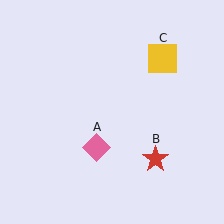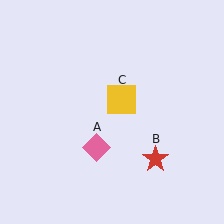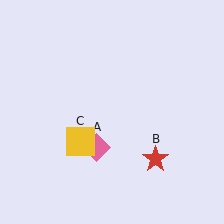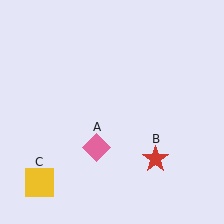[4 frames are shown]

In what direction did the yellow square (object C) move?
The yellow square (object C) moved down and to the left.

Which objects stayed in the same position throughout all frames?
Pink diamond (object A) and red star (object B) remained stationary.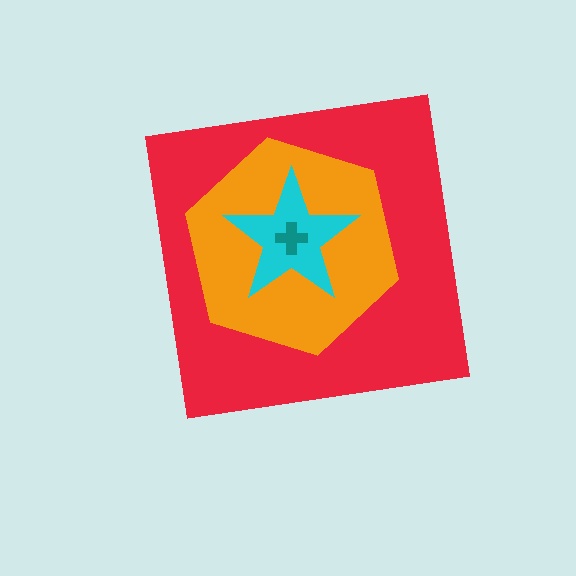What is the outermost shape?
The red square.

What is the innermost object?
The teal cross.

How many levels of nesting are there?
4.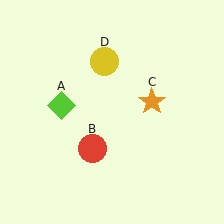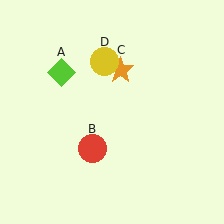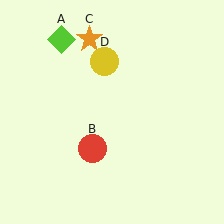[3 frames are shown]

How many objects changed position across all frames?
2 objects changed position: lime diamond (object A), orange star (object C).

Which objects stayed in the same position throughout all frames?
Red circle (object B) and yellow circle (object D) remained stationary.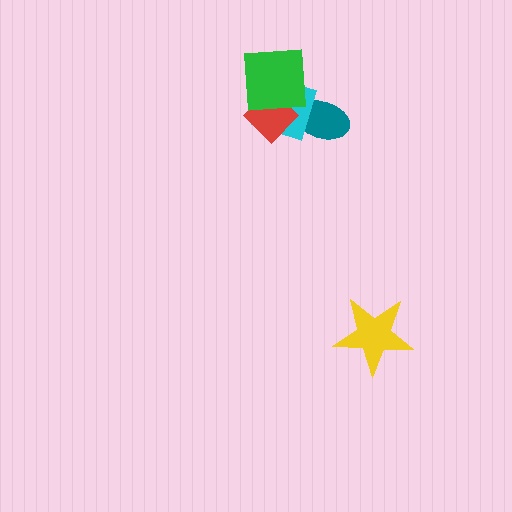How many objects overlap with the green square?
2 objects overlap with the green square.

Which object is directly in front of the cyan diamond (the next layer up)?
The red diamond is directly in front of the cyan diamond.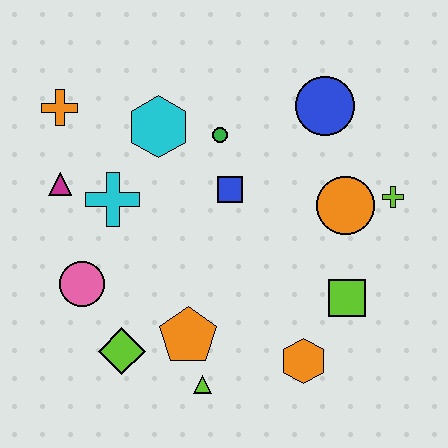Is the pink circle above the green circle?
No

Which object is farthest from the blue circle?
The lime diamond is farthest from the blue circle.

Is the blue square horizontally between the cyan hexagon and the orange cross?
No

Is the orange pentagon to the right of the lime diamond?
Yes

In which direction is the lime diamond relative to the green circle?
The lime diamond is below the green circle.